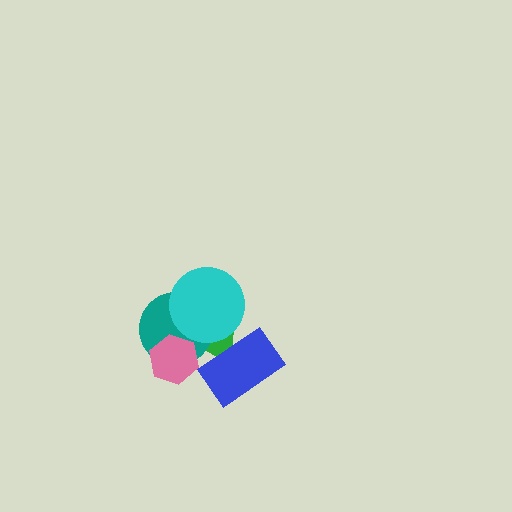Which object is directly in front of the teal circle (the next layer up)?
The cyan circle is directly in front of the teal circle.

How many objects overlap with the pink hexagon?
2 objects overlap with the pink hexagon.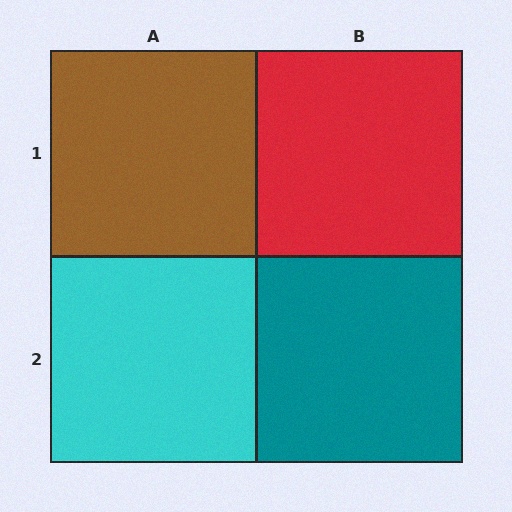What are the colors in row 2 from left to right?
Cyan, teal.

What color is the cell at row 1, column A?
Brown.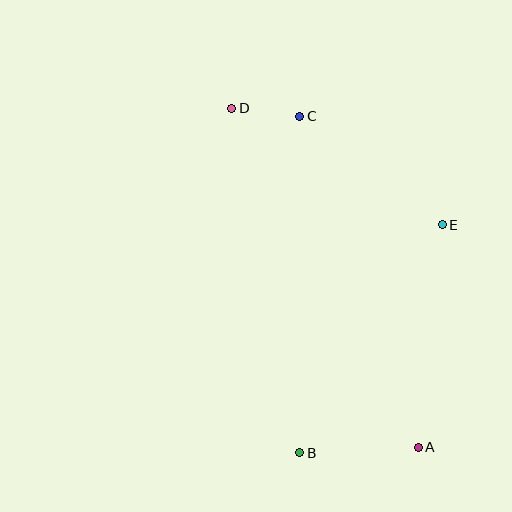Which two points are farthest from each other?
Points A and D are farthest from each other.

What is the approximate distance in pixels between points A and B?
The distance between A and B is approximately 118 pixels.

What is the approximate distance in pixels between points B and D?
The distance between B and D is approximately 351 pixels.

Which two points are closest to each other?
Points C and D are closest to each other.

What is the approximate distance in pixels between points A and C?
The distance between A and C is approximately 351 pixels.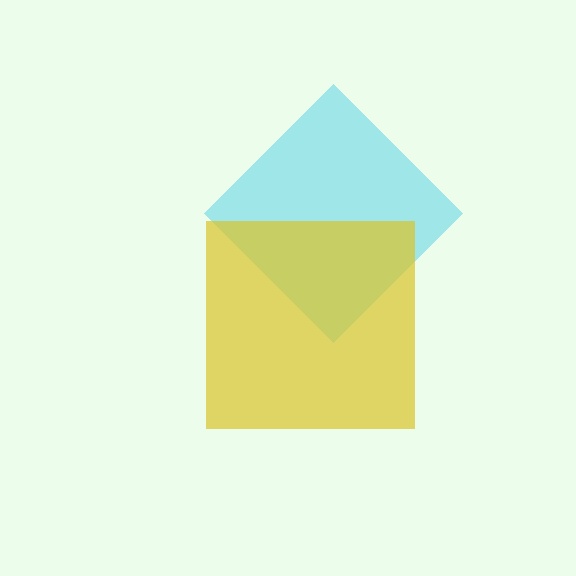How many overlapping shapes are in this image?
There are 2 overlapping shapes in the image.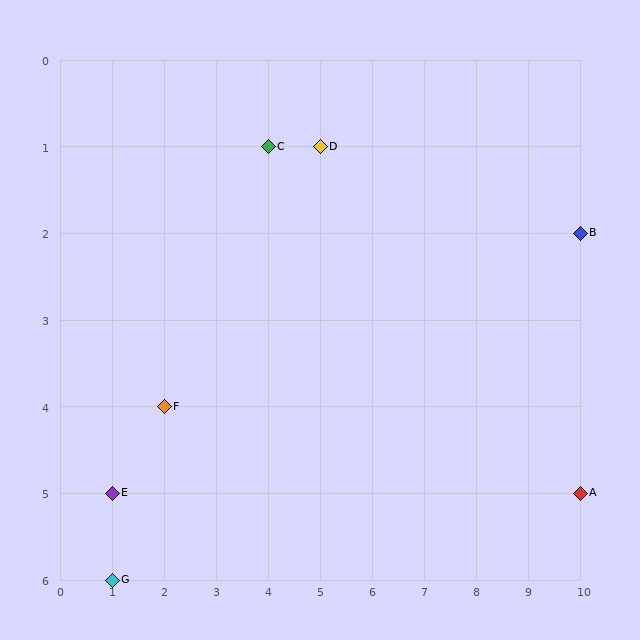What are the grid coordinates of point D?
Point D is at grid coordinates (5, 1).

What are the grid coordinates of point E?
Point E is at grid coordinates (1, 5).